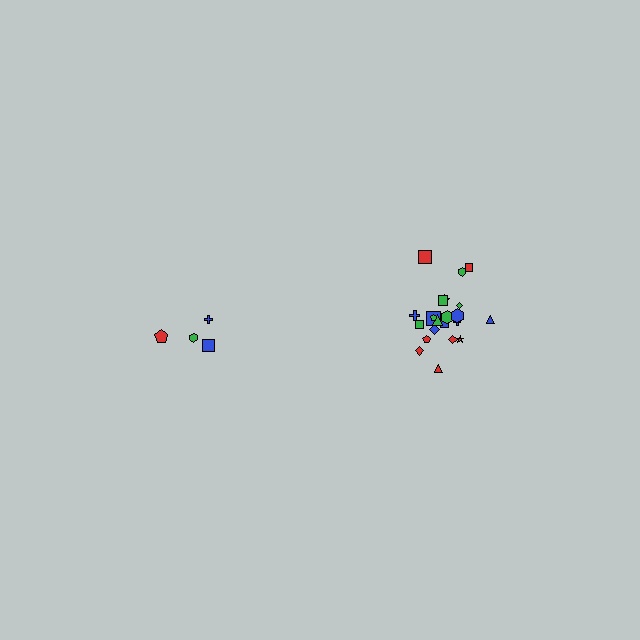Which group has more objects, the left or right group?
The right group.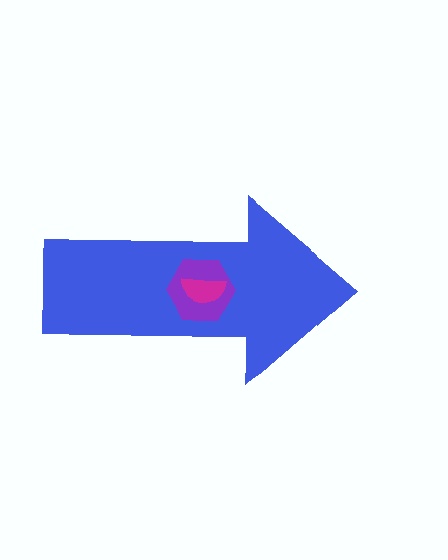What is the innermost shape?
The magenta semicircle.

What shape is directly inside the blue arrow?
The purple hexagon.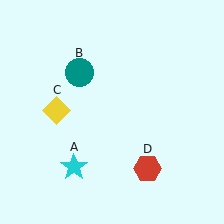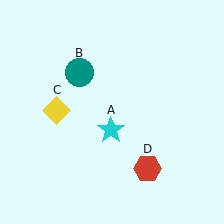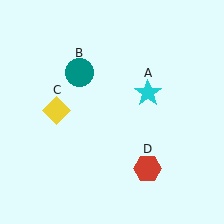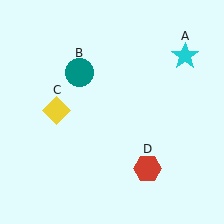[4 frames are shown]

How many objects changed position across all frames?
1 object changed position: cyan star (object A).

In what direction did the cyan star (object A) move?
The cyan star (object A) moved up and to the right.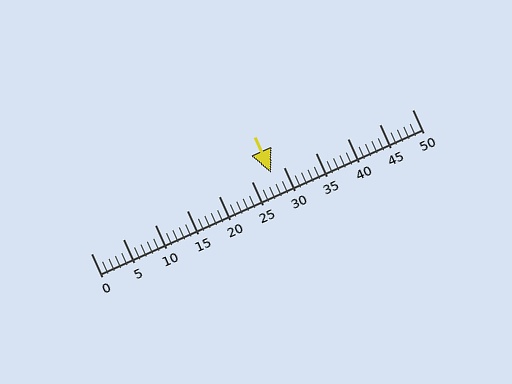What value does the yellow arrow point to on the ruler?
The yellow arrow points to approximately 28.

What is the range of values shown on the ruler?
The ruler shows values from 0 to 50.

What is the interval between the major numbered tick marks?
The major tick marks are spaced 5 units apart.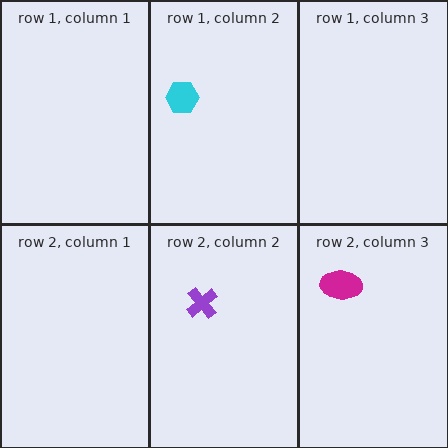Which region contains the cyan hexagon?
The row 1, column 2 region.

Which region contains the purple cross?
The row 2, column 2 region.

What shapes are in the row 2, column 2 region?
The purple cross.